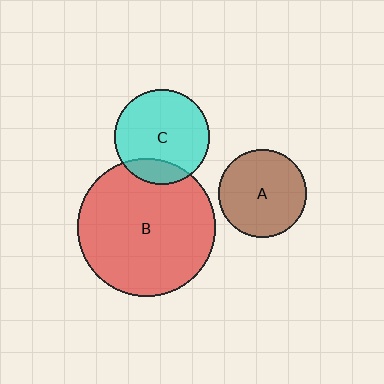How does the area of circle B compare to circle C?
Approximately 2.1 times.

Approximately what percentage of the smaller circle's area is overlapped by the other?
Approximately 15%.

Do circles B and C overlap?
Yes.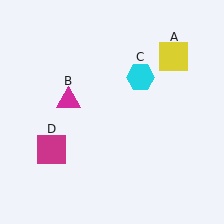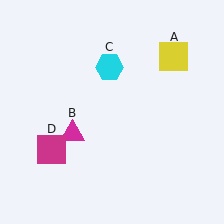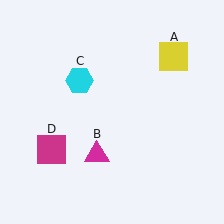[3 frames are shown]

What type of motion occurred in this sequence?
The magenta triangle (object B), cyan hexagon (object C) rotated counterclockwise around the center of the scene.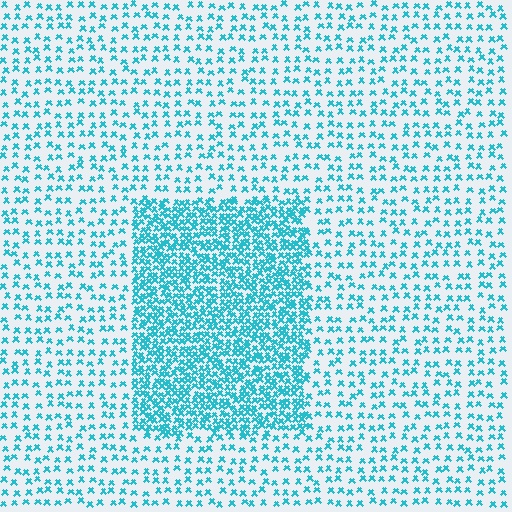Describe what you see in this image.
The image contains small cyan elements arranged at two different densities. A rectangle-shaped region is visible where the elements are more densely packed than the surrounding area.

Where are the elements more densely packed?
The elements are more densely packed inside the rectangle boundary.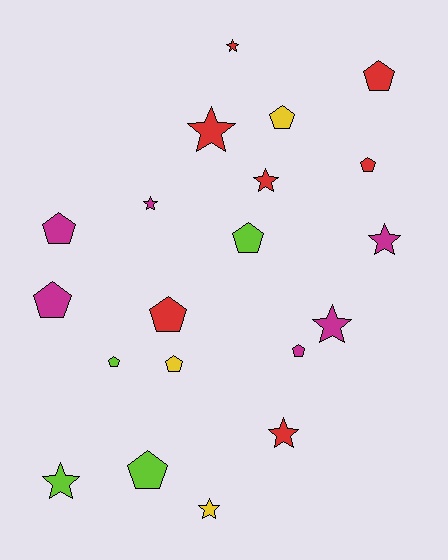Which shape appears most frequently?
Pentagon, with 11 objects.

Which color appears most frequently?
Red, with 7 objects.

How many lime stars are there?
There is 1 lime star.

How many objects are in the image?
There are 20 objects.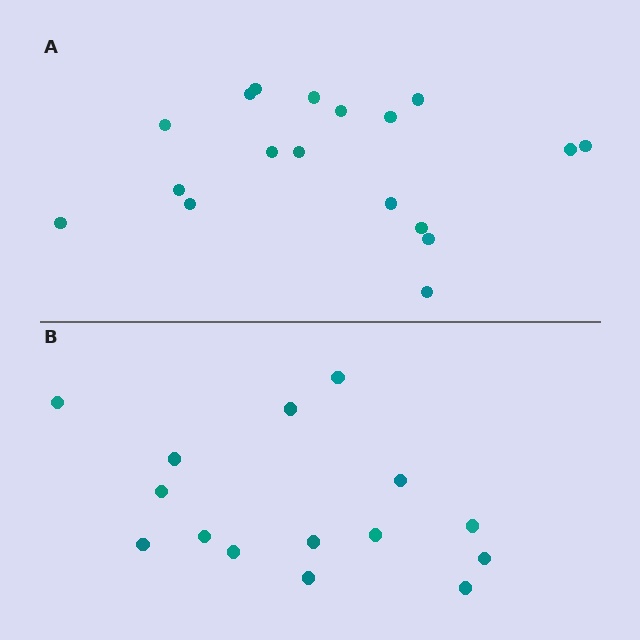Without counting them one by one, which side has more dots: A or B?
Region A (the top region) has more dots.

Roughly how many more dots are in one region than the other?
Region A has just a few more — roughly 2 or 3 more dots than region B.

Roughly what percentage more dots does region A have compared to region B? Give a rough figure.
About 20% more.